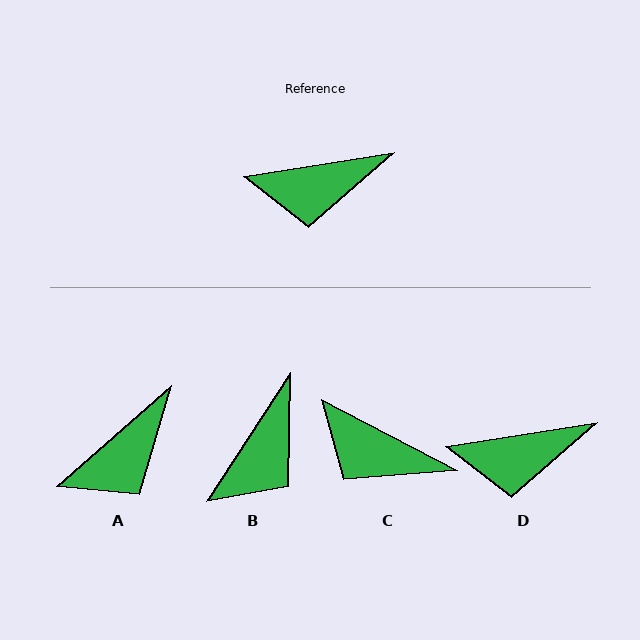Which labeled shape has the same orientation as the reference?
D.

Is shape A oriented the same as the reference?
No, it is off by about 32 degrees.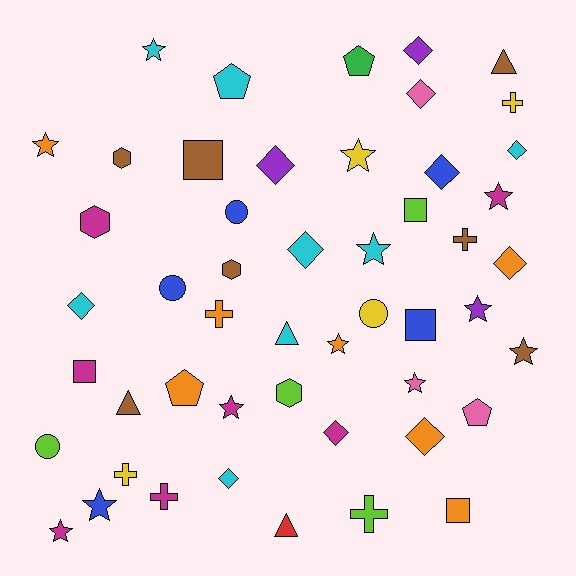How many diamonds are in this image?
There are 11 diamonds.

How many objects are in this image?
There are 50 objects.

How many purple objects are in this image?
There are 3 purple objects.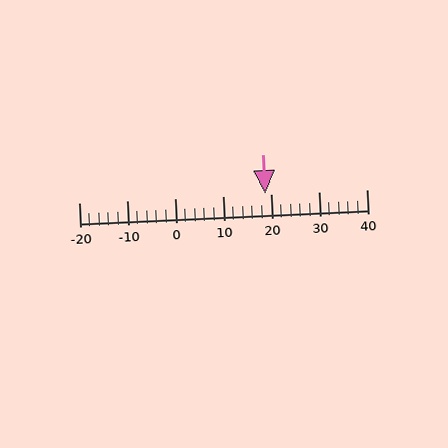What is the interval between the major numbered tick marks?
The major tick marks are spaced 10 units apart.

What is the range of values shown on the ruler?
The ruler shows values from -20 to 40.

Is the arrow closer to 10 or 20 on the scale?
The arrow is closer to 20.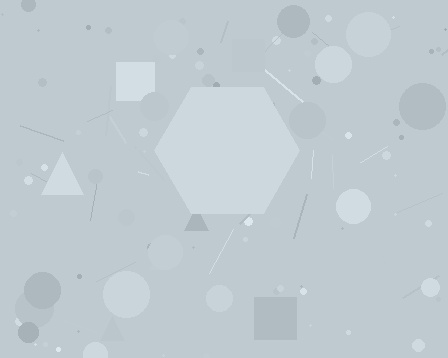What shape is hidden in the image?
A hexagon is hidden in the image.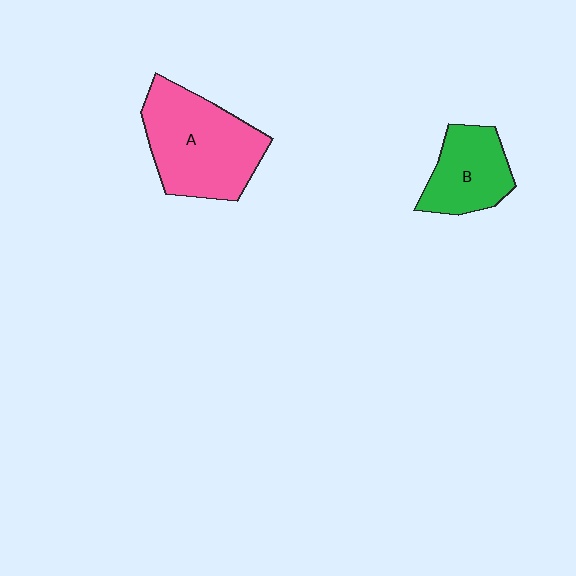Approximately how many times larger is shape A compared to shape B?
Approximately 1.7 times.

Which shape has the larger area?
Shape A (pink).